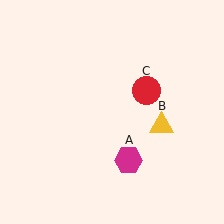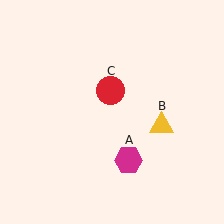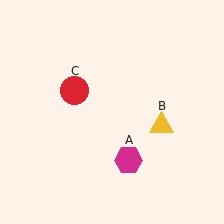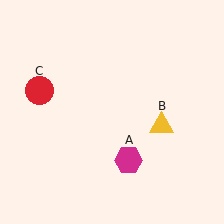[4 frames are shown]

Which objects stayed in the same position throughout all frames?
Magenta hexagon (object A) and yellow triangle (object B) remained stationary.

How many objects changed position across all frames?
1 object changed position: red circle (object C).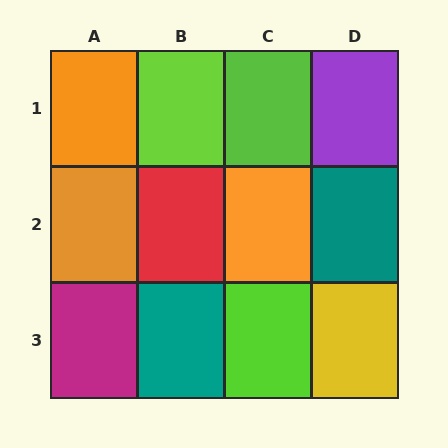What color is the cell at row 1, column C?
Lime.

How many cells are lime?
3 cells are lime.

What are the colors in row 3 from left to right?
Magenta, teal, lime, yellow.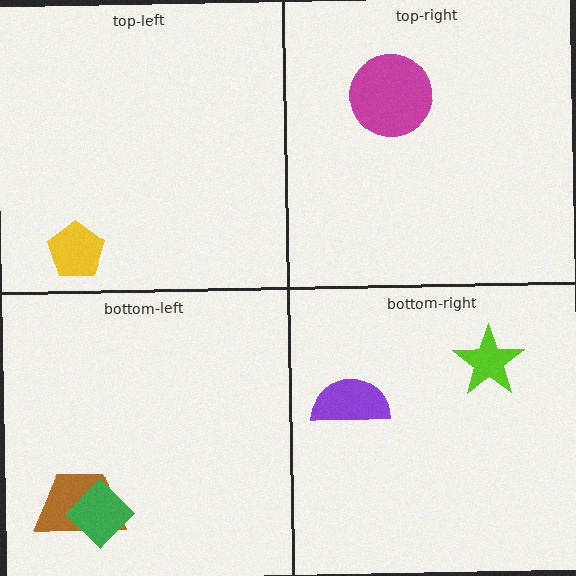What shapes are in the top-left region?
The yellow pentagon.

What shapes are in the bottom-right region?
The purple semicircle, the lime star.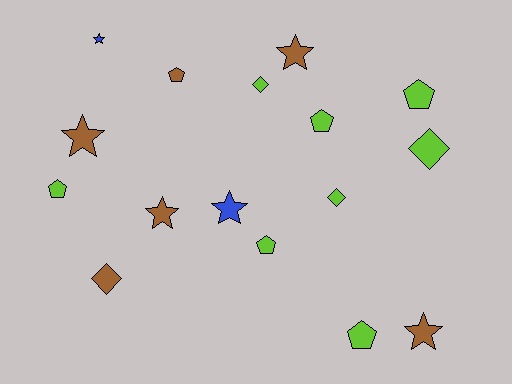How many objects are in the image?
There are 16 objects.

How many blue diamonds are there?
There are no blue diamonds.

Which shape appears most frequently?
Star, with 6 objects.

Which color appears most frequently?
Lime, with 8 objects.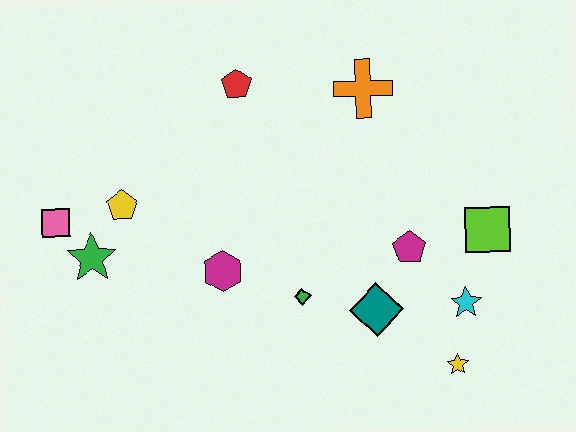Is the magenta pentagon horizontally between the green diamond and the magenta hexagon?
No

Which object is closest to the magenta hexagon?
The green diamond is closest to the magenta hexagon.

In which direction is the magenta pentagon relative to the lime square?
The magenta pentagon is to the left of the lime square.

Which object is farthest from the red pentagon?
The yellow star is farthest from the red pentagon.